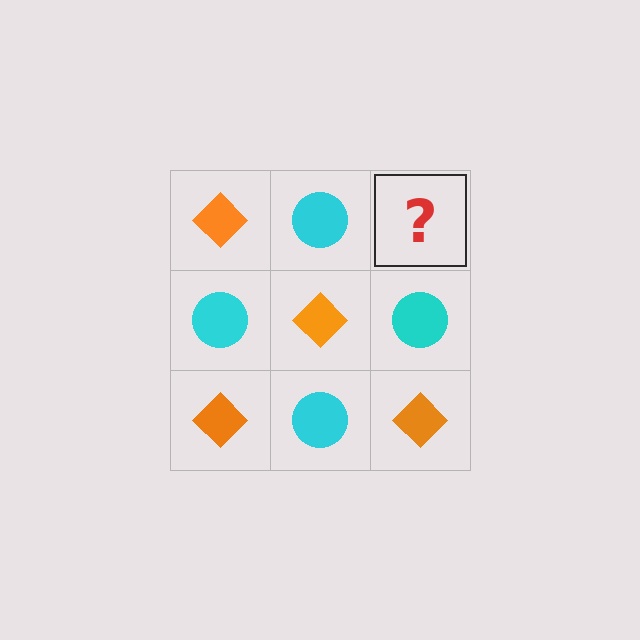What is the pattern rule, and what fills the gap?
The rule is that it alternates orange diamond and cyan circle in a checkerboard pattern. The gap should be filled with an orange diamond.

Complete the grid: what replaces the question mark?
The question mark should be replaced with an orange diamond.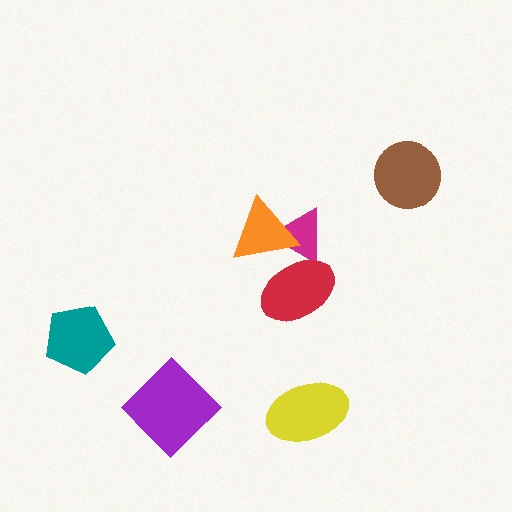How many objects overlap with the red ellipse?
2 objects overlap with the red ellipse.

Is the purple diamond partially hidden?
No, no other shape covers it.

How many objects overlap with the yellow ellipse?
0 objects overlap with the yellow ellipse.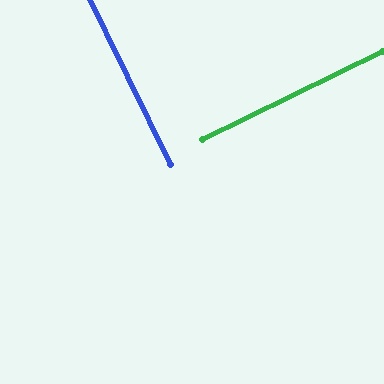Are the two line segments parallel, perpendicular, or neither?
Perpendicular — they meet at approximately 90°.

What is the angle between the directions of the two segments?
Approximately 90 degrees.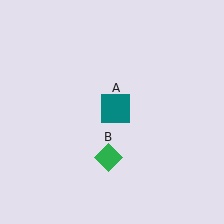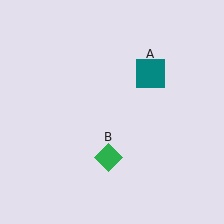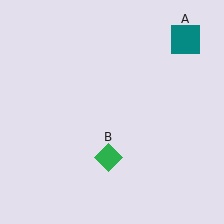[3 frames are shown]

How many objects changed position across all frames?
1 object changed position: teal square (object A).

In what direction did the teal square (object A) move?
The teal square (object A) moved up and to the right.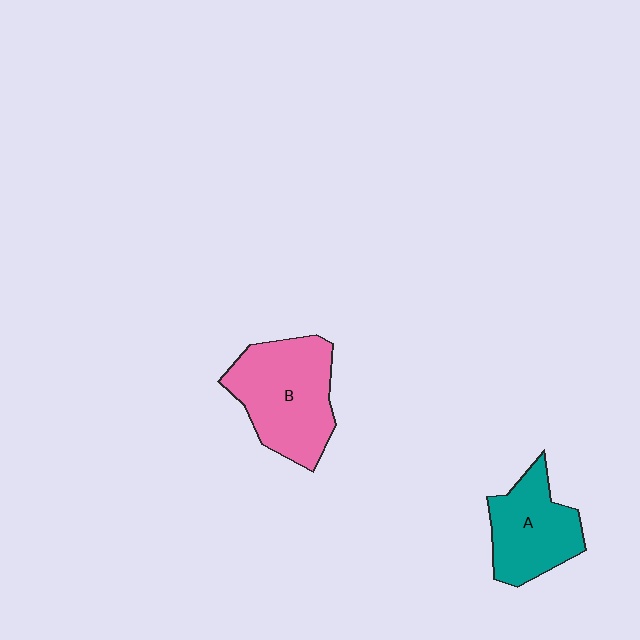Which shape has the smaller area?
Shape A (teal).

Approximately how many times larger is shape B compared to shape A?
Approximately 1.3 times.